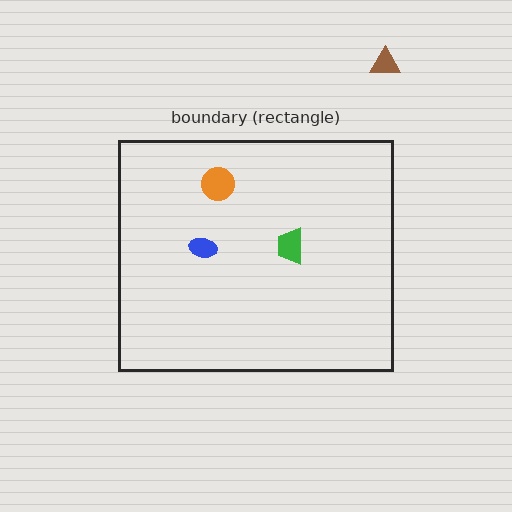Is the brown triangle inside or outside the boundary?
Outside.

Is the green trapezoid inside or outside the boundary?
Inside.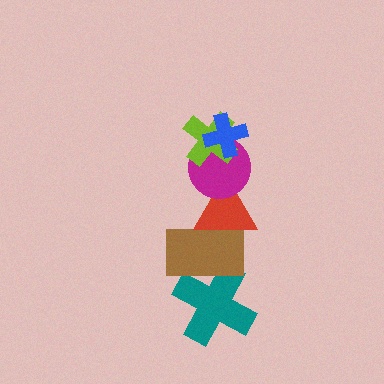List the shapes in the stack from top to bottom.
From top to bottom: the blue cross, the lime cross, the magenta circle, the red triangle, the brown rectangle, the teal cross.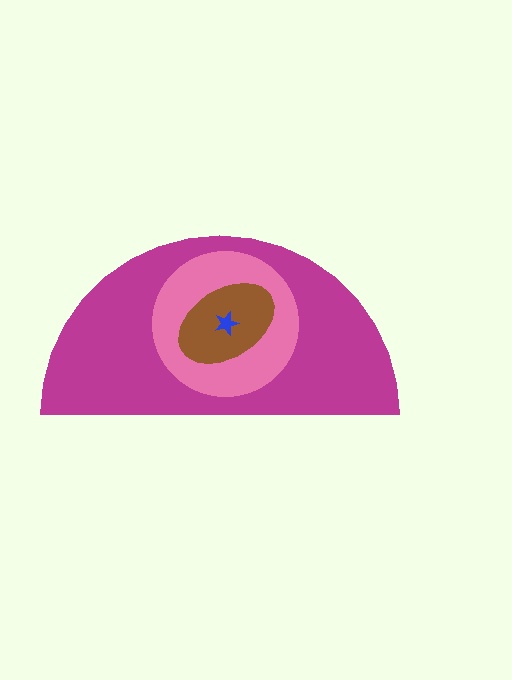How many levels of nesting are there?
4.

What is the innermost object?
The blue star.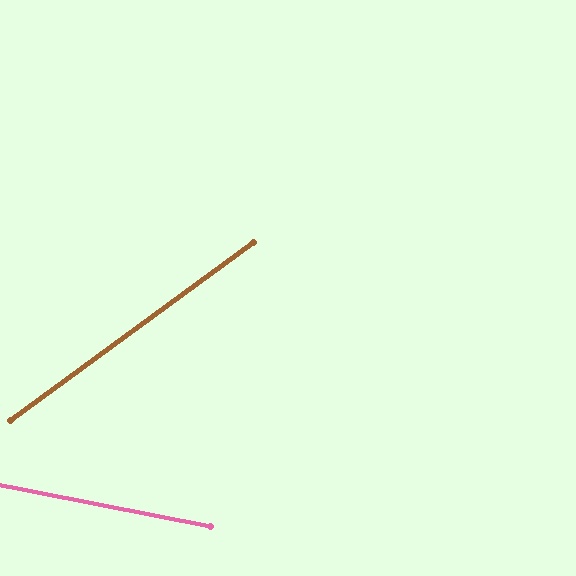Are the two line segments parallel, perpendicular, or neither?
Neither parallel nor perpendicular — they differ by about 47°.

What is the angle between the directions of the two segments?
Approximately 47 degrees.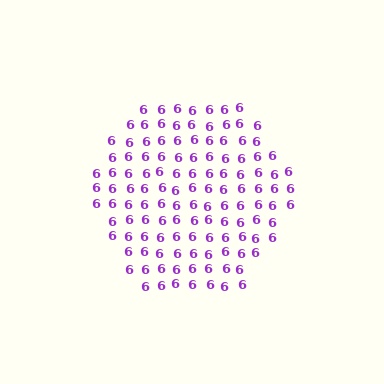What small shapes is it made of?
It is made of small digit 6's.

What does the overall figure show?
The overall figure shows a hexagon.